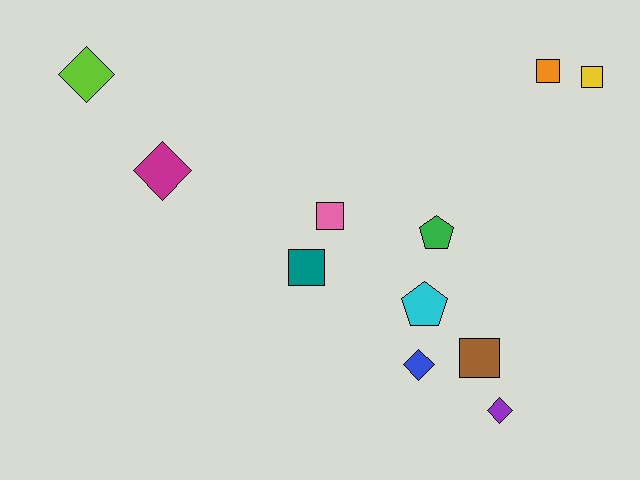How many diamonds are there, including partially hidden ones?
There are 4 diamonds.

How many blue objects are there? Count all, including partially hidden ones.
There is 1 blue object.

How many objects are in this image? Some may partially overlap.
There are 11 objects.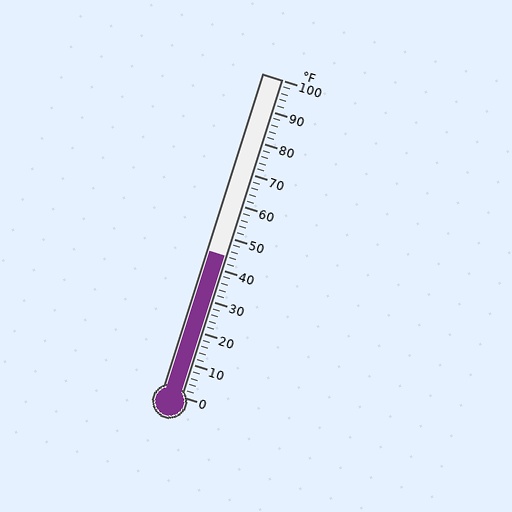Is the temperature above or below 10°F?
The temperature is above 10°F.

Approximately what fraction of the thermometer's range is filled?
The thermometer is filled to approximately 45% of its range.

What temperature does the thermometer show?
The thermometer shows approximately 44°F.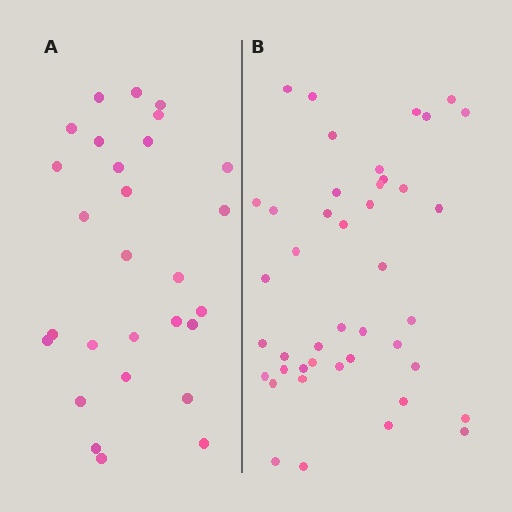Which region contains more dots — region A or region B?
Region B (the right region) has more dots.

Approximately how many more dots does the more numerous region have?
Region B has approximately 15 more dots than region A.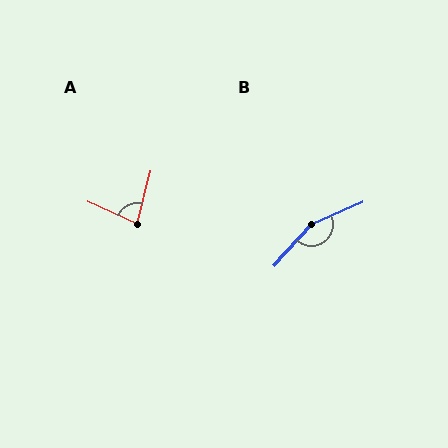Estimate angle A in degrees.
Approximately 79 degrees.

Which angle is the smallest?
A, at approximately 79 degrees.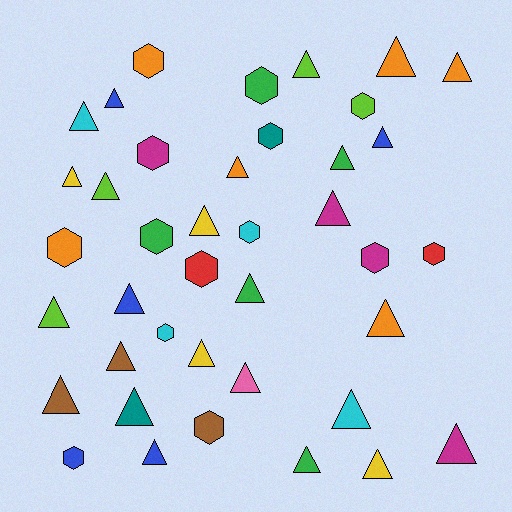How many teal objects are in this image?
There are 2 teal objects.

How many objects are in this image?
There are 40 objects.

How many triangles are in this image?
There are 26 triangles.